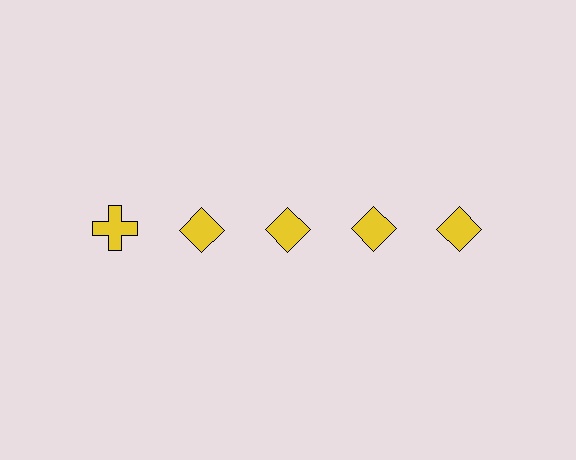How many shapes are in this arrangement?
There are 5 shapes arranged in a grid pattern.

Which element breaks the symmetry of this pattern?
The yellow cross in the top row, leftmost column breaks the symmetry. All other shapes are yellow diamonds.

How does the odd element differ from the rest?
It has a different shape: cross instead of diamond.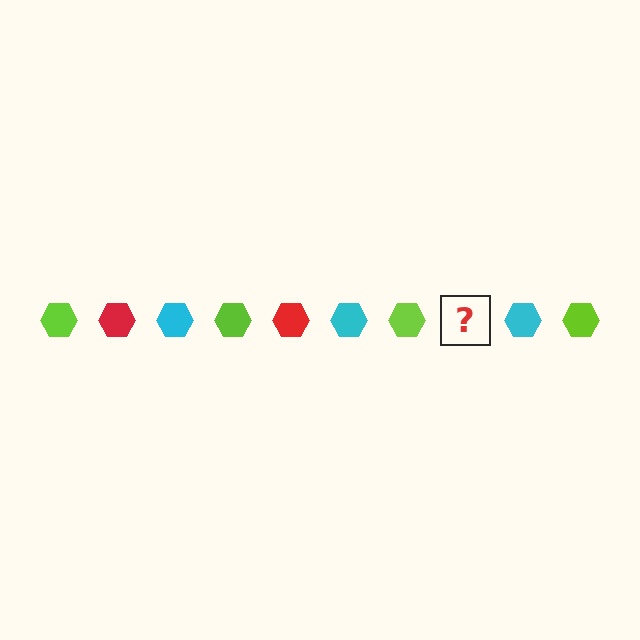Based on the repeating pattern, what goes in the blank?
The blank should be a red hexagon.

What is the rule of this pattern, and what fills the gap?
The rule is that the pattern cycles through lime, red, cyan hexagons. The gap should be filled with a red hexagon.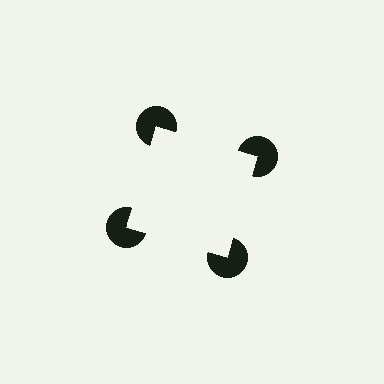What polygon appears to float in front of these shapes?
An illusory square — its edges are inferred from the aligned wedge cuts in the pac-man discs, not physically drawn.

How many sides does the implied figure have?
4 sides.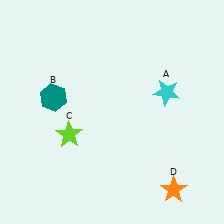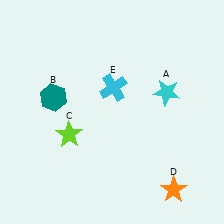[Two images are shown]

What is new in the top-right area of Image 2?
A cyan cross (E) was added in the top-right area of Image 2.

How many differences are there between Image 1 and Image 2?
There is 1 difference between the two images.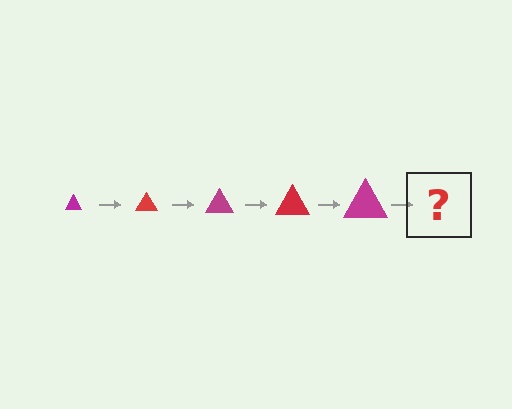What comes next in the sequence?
The next element should be a red triangle, larger than the previous one.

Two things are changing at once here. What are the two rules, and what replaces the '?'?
The two rules are that the triangle grows larger each step and the color cycles through magenta and red. The '?' should be a red triangle, larger than the previous one.